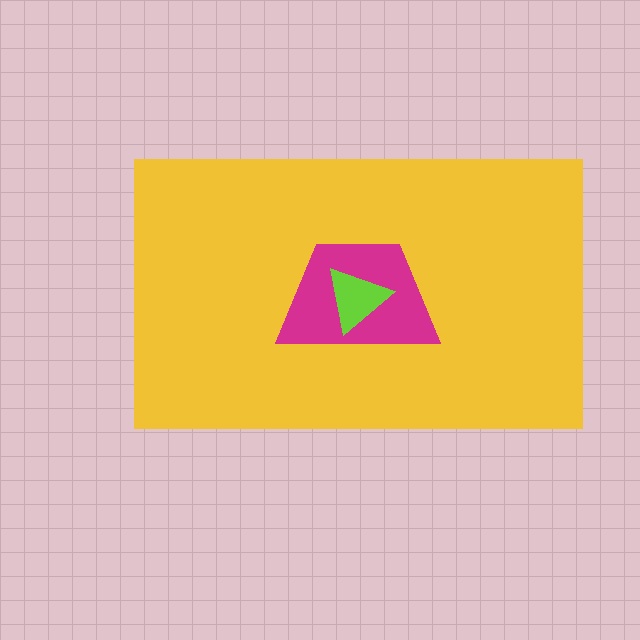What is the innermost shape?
The lime triangle.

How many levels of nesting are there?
3.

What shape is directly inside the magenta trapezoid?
The lime triangle.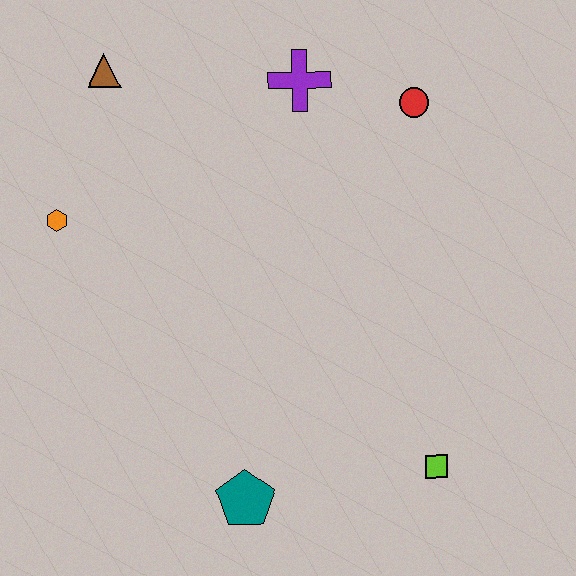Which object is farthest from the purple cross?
The teal pentagon is farthest from the purple cross.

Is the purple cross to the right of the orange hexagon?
Yes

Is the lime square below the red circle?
Yes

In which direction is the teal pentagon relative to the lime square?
The teal pentagon is to the left of the lime square.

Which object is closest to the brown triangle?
The orange hexagon is closest to the brown triangle.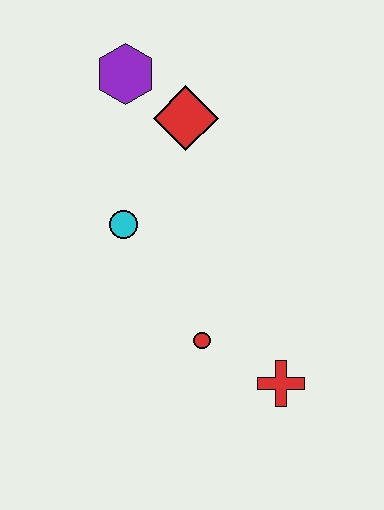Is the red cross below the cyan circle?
Yes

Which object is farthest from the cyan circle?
The red cross is farthest from the cyan circle.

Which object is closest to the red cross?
The red circle is closest to the red cross.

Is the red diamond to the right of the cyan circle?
Yes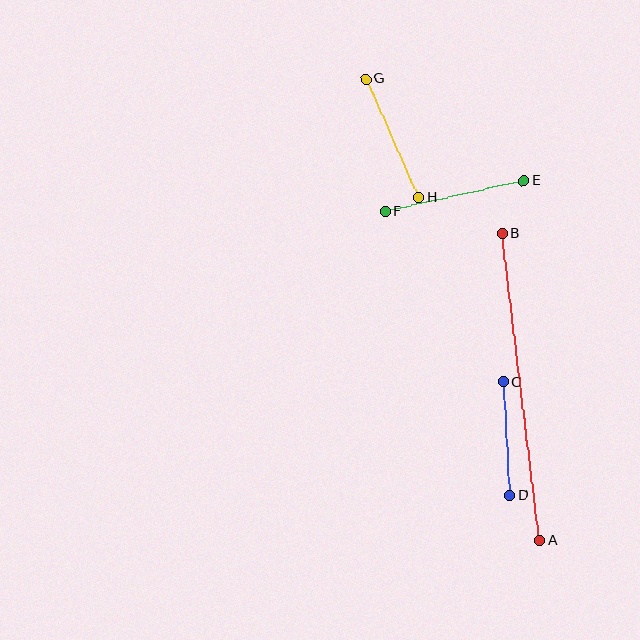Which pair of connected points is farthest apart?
Points A and B are farthest apart.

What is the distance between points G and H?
The distance is approximately 130 pixels.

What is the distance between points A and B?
The distance is approximately 309 pixels.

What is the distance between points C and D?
The distance is approximately 114 pixels.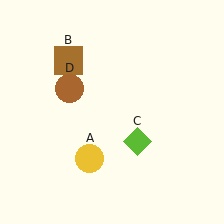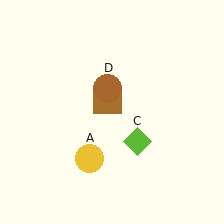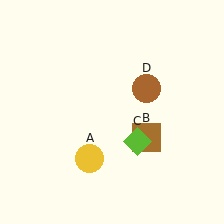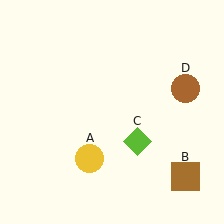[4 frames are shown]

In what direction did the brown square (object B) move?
The brown square (object B) moved down and to the right.